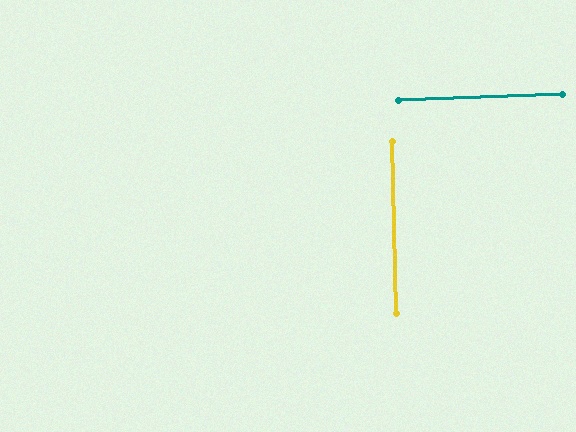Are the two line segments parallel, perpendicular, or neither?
Perpendicular — they meet at approximately 89°.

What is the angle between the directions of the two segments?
Approximately 89 degrees.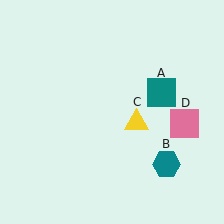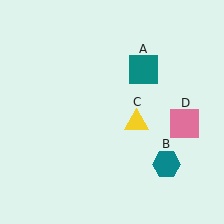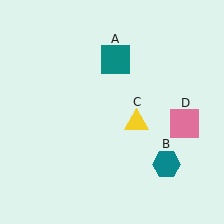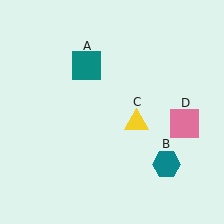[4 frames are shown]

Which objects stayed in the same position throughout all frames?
Teal hexagon (object B) and yellow triangle (object C) and pink square (object D) remained stationary.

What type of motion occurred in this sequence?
The teal square (object A) rotated counterclockwise around the center of the scene.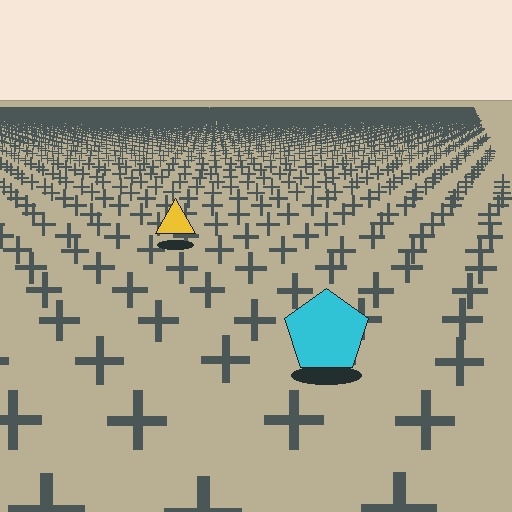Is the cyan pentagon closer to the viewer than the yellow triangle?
Yes. The cyan pentagon is closer — you can tell from the texture gradient: the ground texture is coarser near it.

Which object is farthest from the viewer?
The yellow triangle is farthest from the viewer. It appears smaller and the ground texture around it is denser.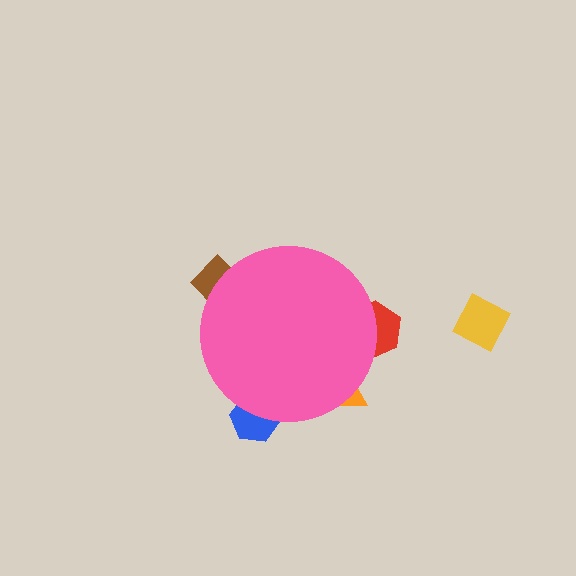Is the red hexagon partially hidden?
Yes, the red hexagon is partially hidden behind the pink circle.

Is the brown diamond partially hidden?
Yes, the brown diamond is partially hidden behind the pink circle.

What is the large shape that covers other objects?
A pink circle.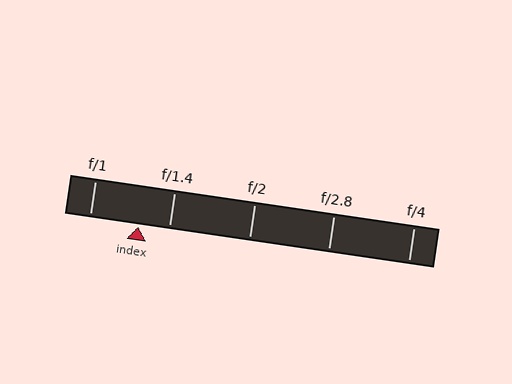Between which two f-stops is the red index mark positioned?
The index mark is between f/1 and f/1.4.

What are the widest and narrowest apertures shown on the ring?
The widest aperture shown is f/1 and the narrowest is f/4.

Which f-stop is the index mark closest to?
The index mark is closest to f/1.4.